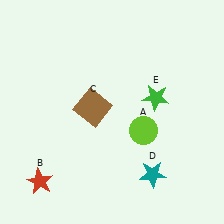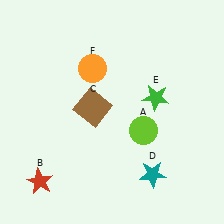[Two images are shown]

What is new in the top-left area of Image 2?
An orange circle (F) was added in the top-left area of Image 2.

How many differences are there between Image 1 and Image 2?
There is 1 difference between the two images.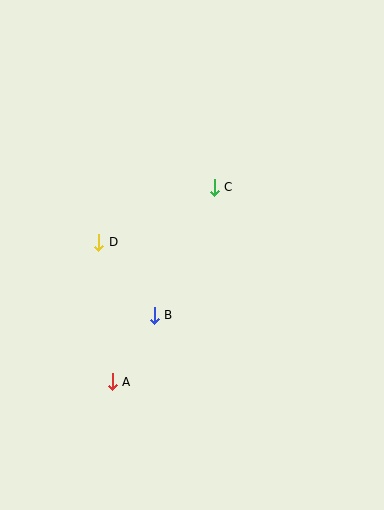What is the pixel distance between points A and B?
The distance between A and B is 79 pixels.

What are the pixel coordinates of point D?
Point D is at (99, 242).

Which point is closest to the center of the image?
Point B at (154, 315) is closest to the center.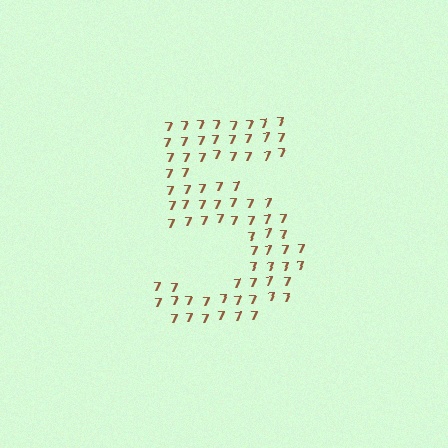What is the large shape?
The large shape is the digit 5.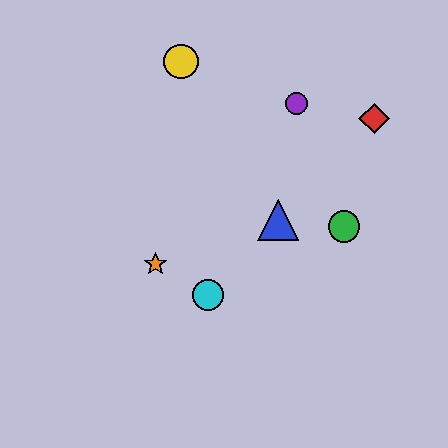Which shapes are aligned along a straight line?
The red diamond, the blue triangle, the cyan circle are aligned along a straight line.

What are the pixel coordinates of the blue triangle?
The blue triangle is at (278, 220).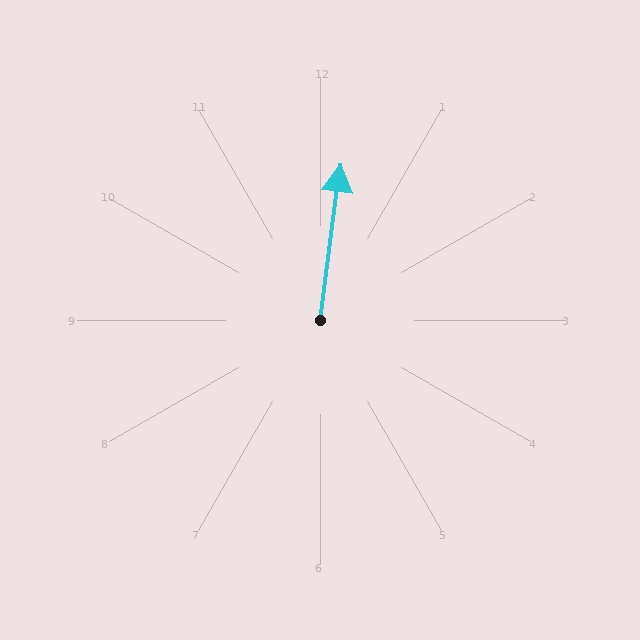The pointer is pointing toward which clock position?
Roughly 12 o'clock.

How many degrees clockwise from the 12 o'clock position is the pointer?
Approximately 7 degrees.